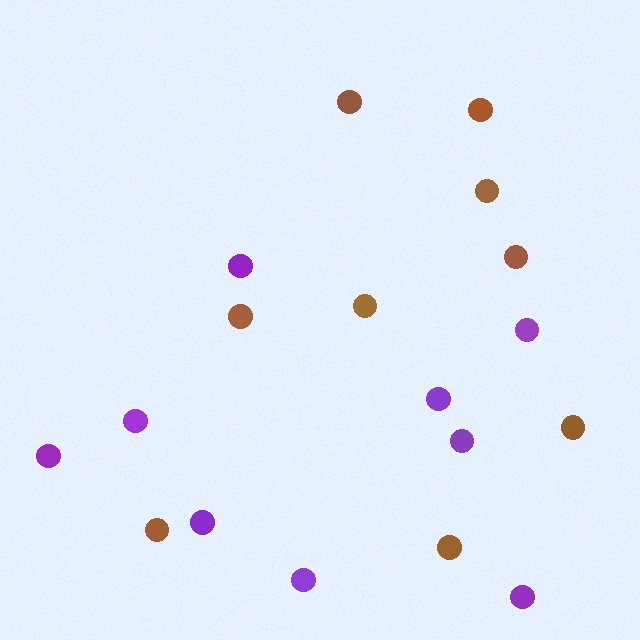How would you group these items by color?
There are 2 groups: one group of brown circles (9) and one group of purple circles (9).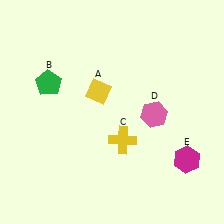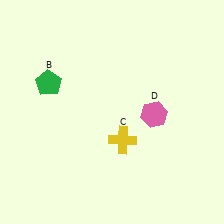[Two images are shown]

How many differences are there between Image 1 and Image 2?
There are 2 differences between the two images.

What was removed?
The magenta hexagon (E), the yellow diamond (A) were removed in Image 2.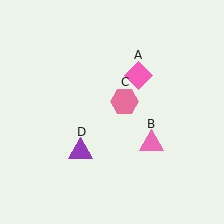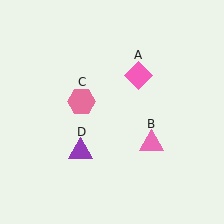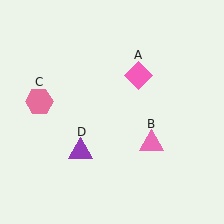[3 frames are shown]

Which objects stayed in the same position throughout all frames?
Pink diamond (object A) and pink triangle (object B) and purple triangle (object D) remained stationary.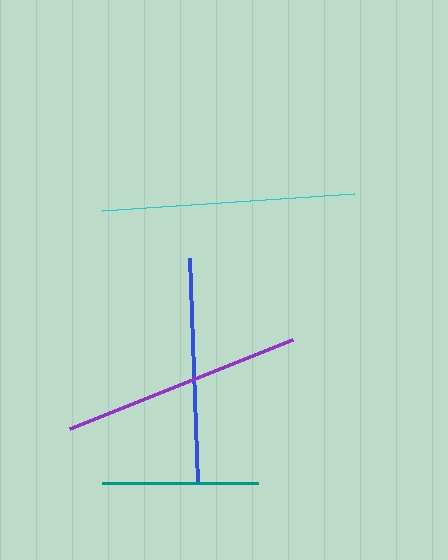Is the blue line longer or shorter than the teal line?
The blue line is longer than the teal line.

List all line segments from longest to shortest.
From longest to shortest: cyan, purple, blue, teal.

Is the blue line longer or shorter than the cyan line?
The cyan line is longer than the blue line.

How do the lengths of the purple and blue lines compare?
The purple and blue lines are approximately the same length.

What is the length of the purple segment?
The purple segment is approximately 240 pixels long.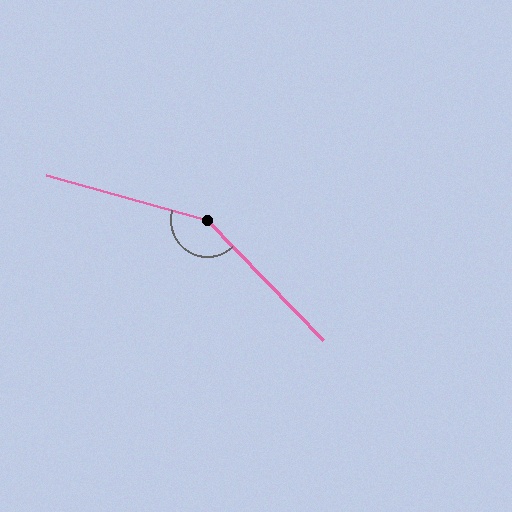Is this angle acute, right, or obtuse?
It is obtuse.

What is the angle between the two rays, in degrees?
Approximately 149 degrees.